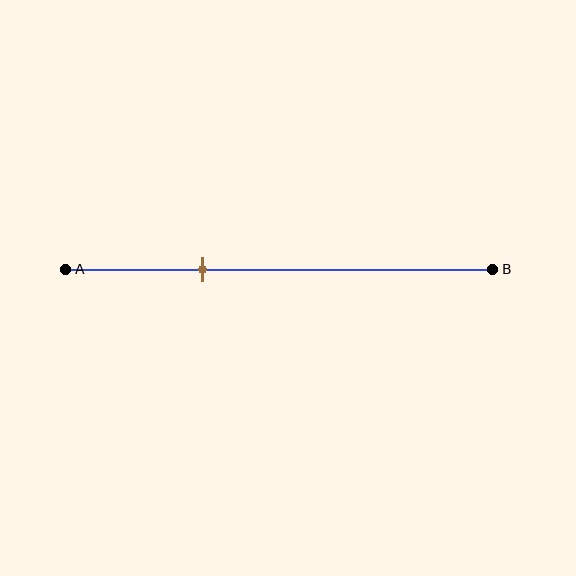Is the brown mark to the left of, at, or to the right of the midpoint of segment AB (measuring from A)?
The brown mark is to the left of the midpoint of segment AB.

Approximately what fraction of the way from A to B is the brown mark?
The brown mark is approximately 30% of the way from A to B.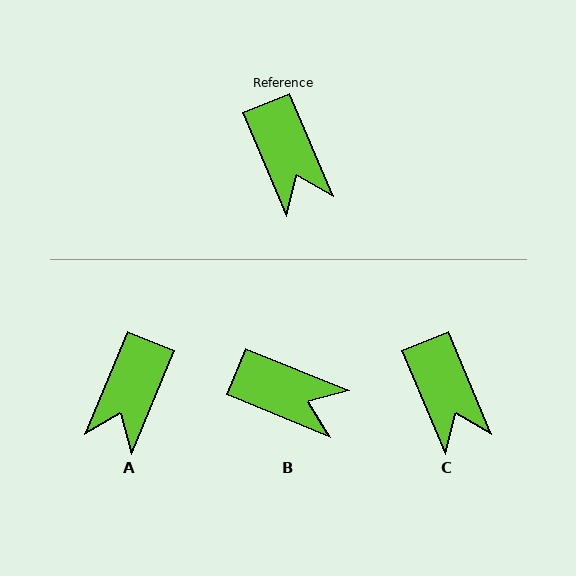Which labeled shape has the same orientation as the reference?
C.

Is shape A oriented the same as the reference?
No, it is off by about 46 degrees.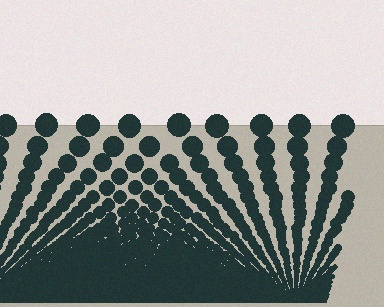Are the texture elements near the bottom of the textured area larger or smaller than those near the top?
Smaller. The gradient is inverted — elements near the bottom are smaller and denser.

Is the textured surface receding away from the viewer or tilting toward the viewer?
The surface appears to tilt toward the viewer. Texture elements get larger and sparser toward the top.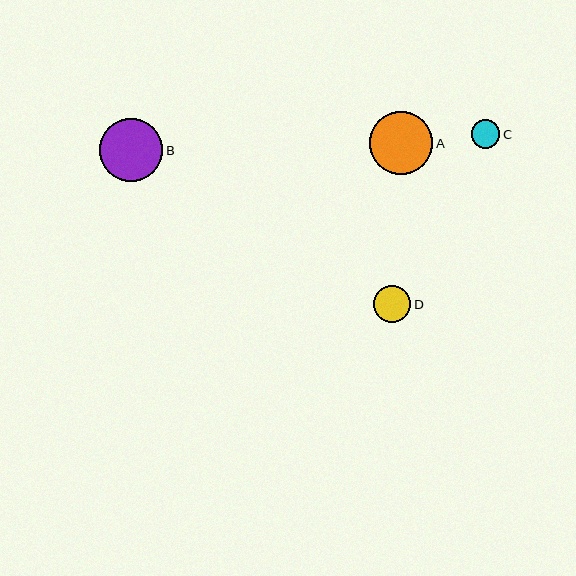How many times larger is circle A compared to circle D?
Circle A is approximately 1.7 times the size of circle D.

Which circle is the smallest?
Circle C is the smallest with a size of approximately 28 pixels.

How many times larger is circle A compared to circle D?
Circle A is approximately 1.7 times the size of circle D.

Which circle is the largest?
Circle A is the largest with a size of approximately 64 pixels.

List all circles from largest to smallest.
From largest to smallest: A, B, D, C.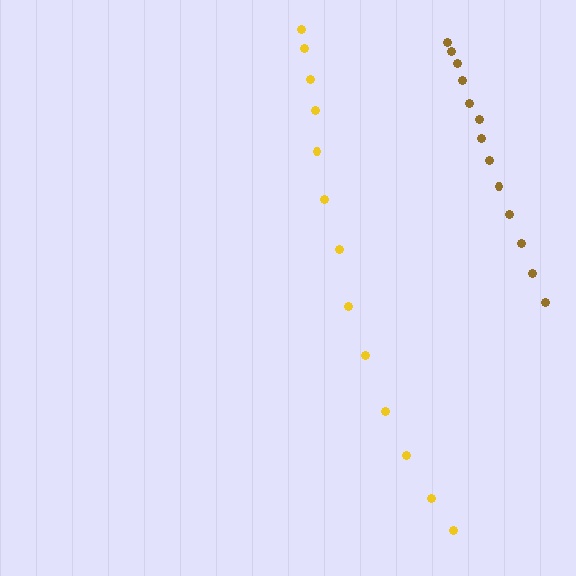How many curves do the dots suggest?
There are 2 distinct paths.